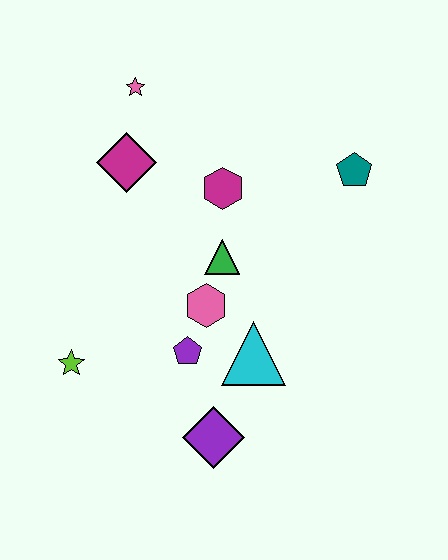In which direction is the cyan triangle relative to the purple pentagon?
The cyan triangle is to the right of the purple pentagon.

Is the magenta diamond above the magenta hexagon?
Yes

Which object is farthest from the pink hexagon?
The pink star is farthest from the pink hexagon.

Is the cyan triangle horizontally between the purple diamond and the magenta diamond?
No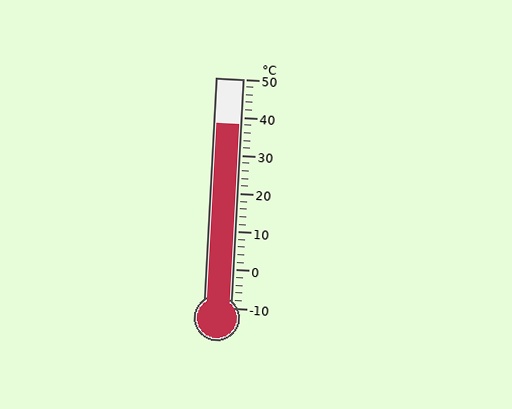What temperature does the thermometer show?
The thermometer shows approximately 38°C.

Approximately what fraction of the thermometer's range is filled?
The thermometer is filled to approximately 80% of its range.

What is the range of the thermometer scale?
The thermometer scale ranges from -10°C to 50°C.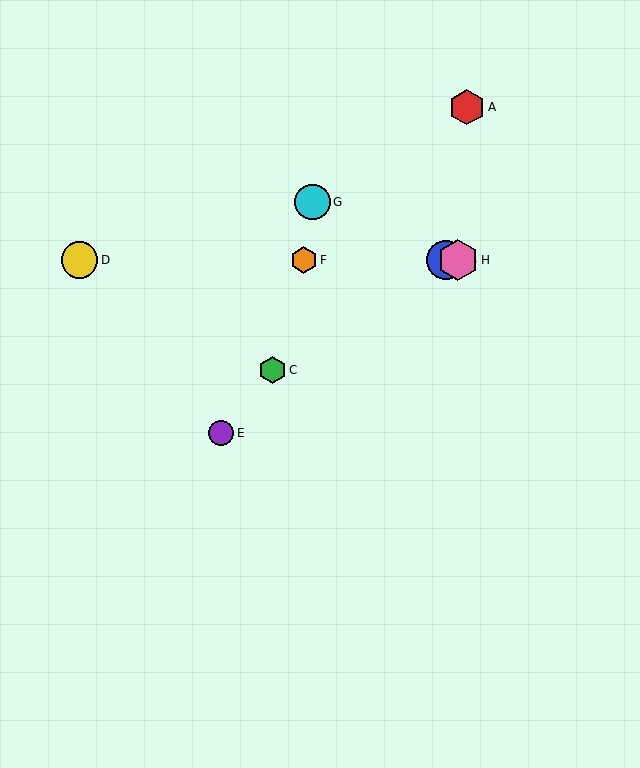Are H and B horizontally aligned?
Yes, both are at y≈260.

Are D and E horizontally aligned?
No, D is at y≈260 and E is at y≈433.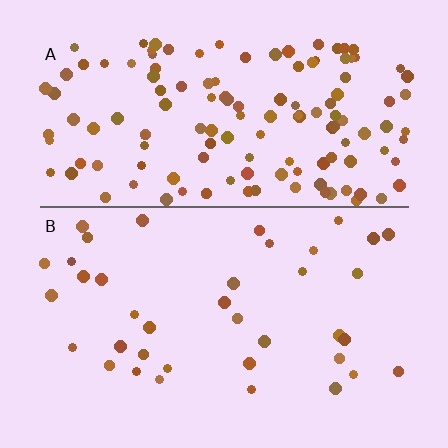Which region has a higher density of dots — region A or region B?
A (the top).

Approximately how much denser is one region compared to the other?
Approximately 3.6× — region A over region B.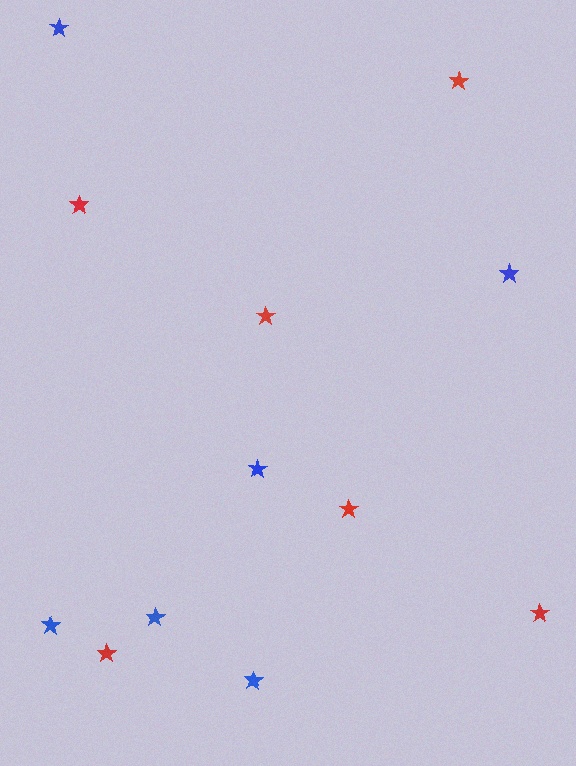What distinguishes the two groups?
There are 2 groups: one group of blue stars (6) and one group of red stars (6).